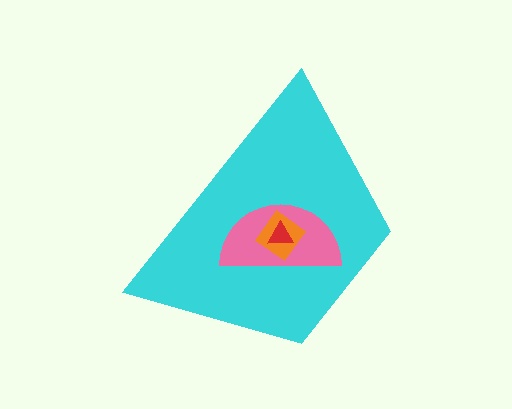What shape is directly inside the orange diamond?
The red triangle.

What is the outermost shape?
The cyan trapezoid.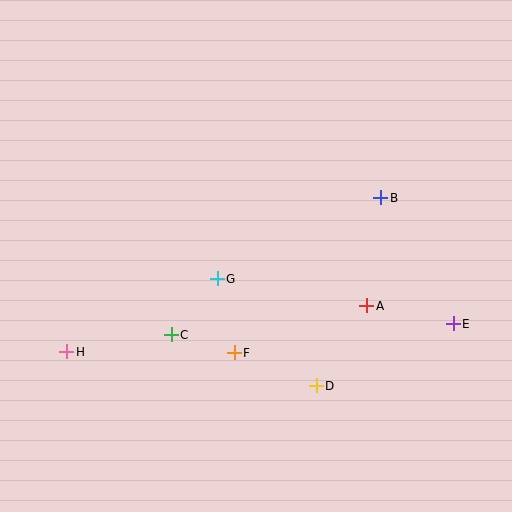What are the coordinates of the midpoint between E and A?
The midpoint between E and A is at (410, 315).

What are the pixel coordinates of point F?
Point F is at (234, 353).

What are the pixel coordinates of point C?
Point C is at (171, 335).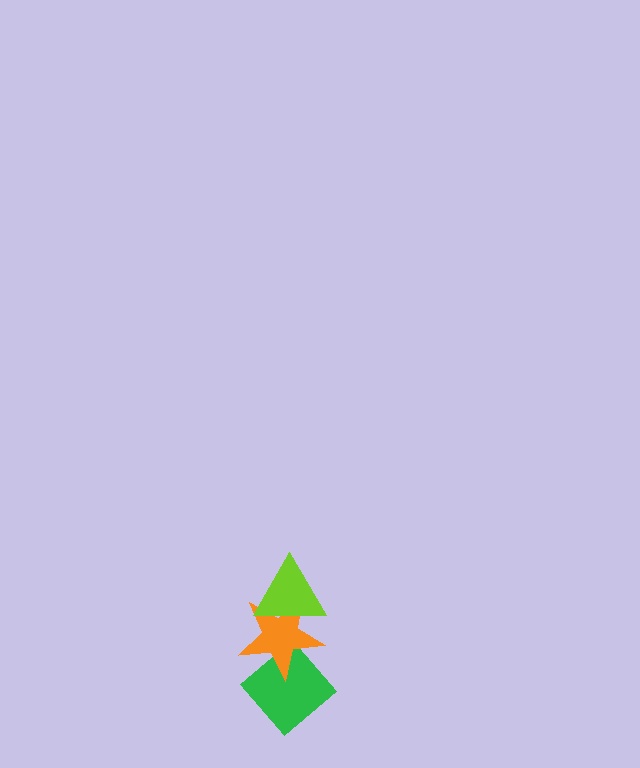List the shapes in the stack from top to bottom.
From top to bottom: the lime triangle, the orange star, the green diamond.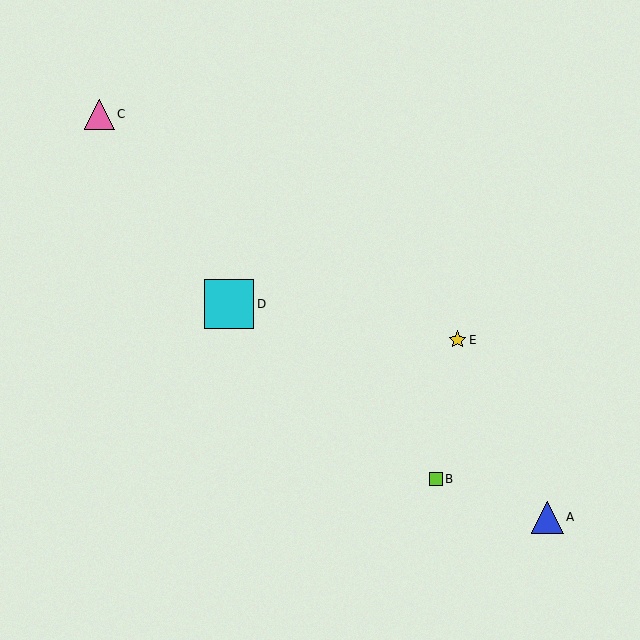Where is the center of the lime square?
The center of the lime square is at (436, 479).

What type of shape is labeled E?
Shape E is a yellow star.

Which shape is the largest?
The cyan square (labeled D) is the largest.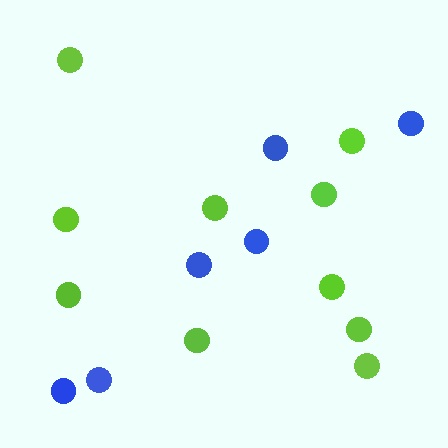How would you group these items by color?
There are 2 groups: one group of lime circles (10) and one group of blue circles (6).